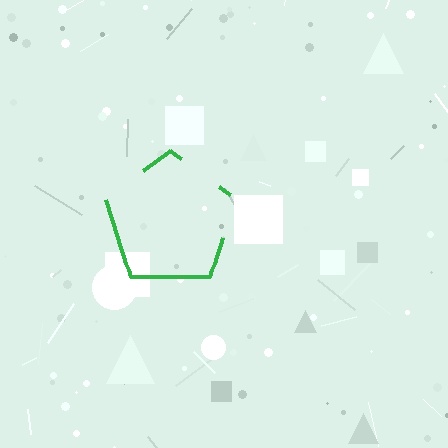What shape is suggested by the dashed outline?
The dashed outline suggests a pentagon.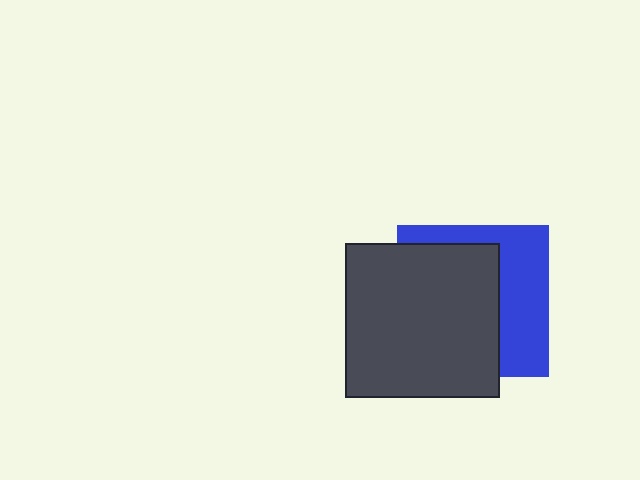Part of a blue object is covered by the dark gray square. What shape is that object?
It is a square.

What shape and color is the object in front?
The object in front is a dark gray square.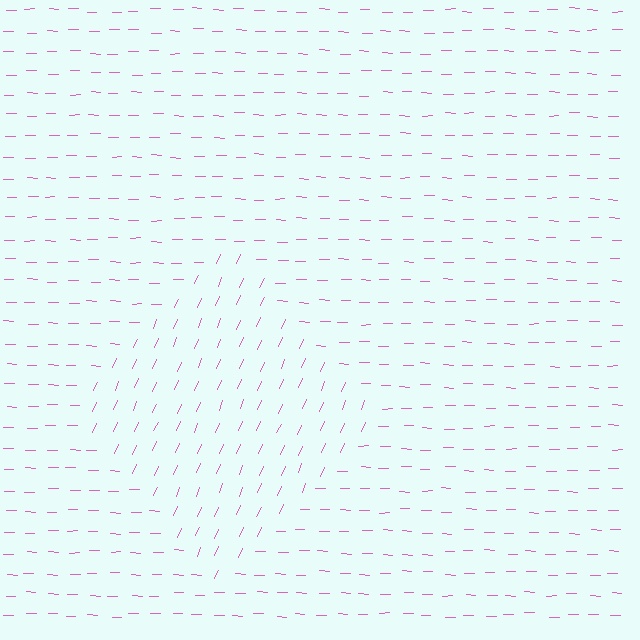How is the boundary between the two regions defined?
The boundary is defined purely by a change in line orientation (approximately 68 degrees difference). All lines are the same color and thickness.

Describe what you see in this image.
The image is filled with small pink line segments. A diamond region in the image has lines oriented differently from the surrounding lines, creating a visible texture boundary.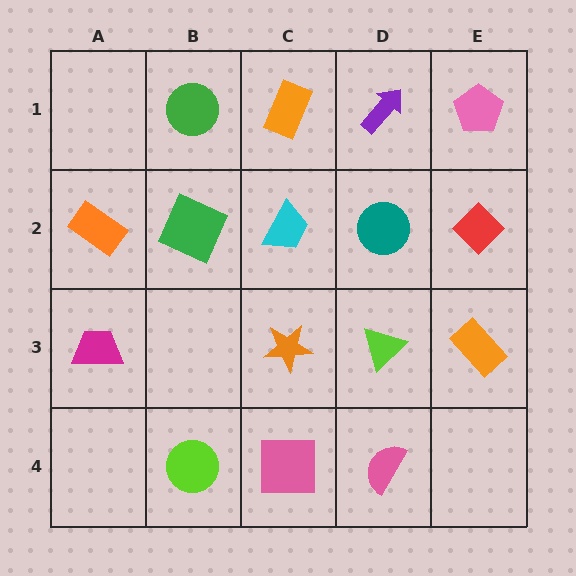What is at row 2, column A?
An orange rectangle.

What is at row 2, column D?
A teal circle.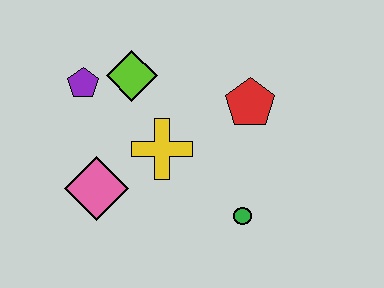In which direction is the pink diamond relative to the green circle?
The pink diamond is to the left of the green circle.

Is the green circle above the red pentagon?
No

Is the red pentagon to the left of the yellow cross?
No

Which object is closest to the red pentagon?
The yellow cross is closest to the red pentagon.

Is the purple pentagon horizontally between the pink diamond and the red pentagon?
No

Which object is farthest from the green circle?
The purple pentagon is farthest from the green circle.